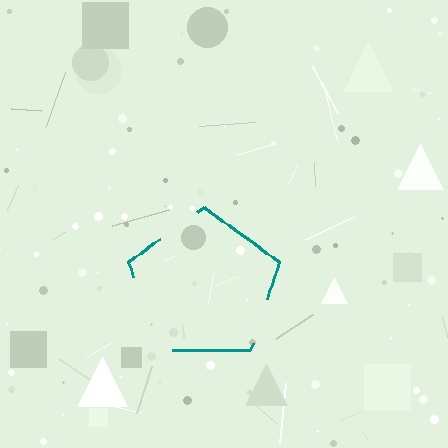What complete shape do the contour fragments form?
The contour fragments form a pentagon.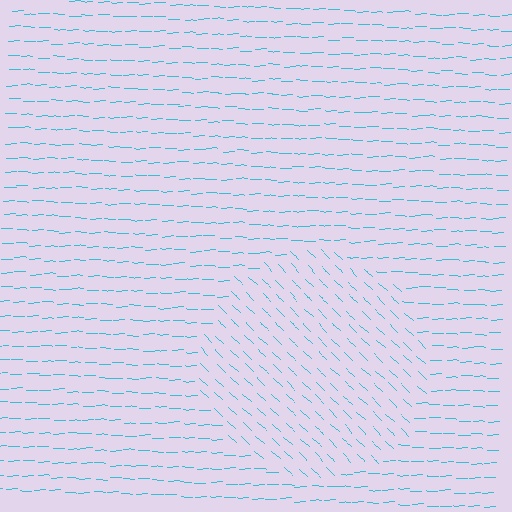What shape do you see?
I see a circle.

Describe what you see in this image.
The image is filled with small cyan line segments. A circle region in the image has lines oriented differently from the surrounding lines, creating a visible texture boundary.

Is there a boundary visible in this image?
Yes, there is a texture boundary formed by a change in line orientation.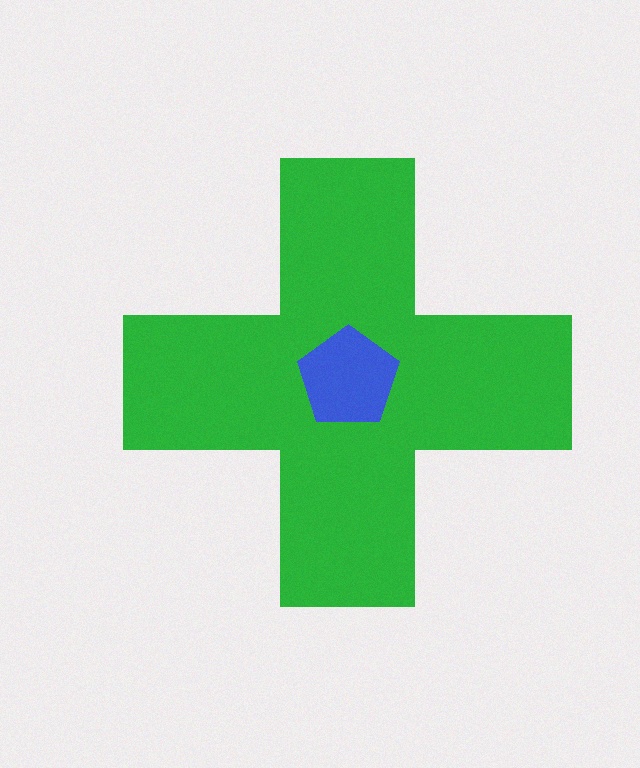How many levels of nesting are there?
2.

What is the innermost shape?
The blue pentagon.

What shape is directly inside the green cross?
The blue pentagon.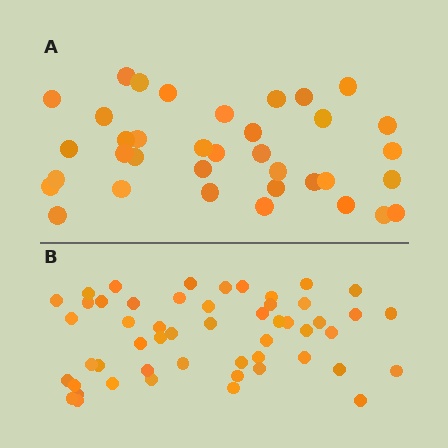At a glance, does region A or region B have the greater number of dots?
Region B (the bottom region) has more dots.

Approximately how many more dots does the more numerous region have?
Region B has approximately 15 more dots than region A.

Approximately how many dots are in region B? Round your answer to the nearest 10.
About 50 dots. (The exact count is 52, which rounds to 50.)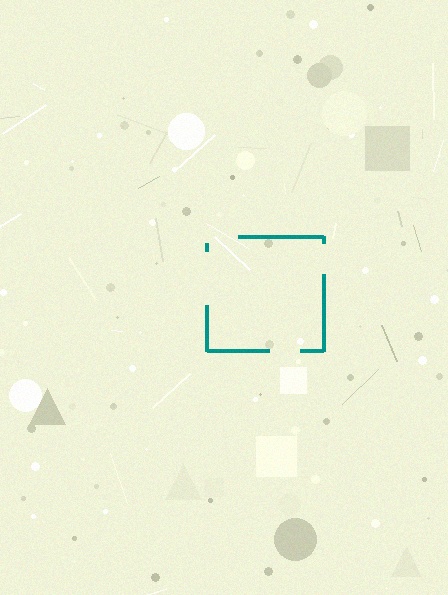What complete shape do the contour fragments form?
The contour fragments form a square.